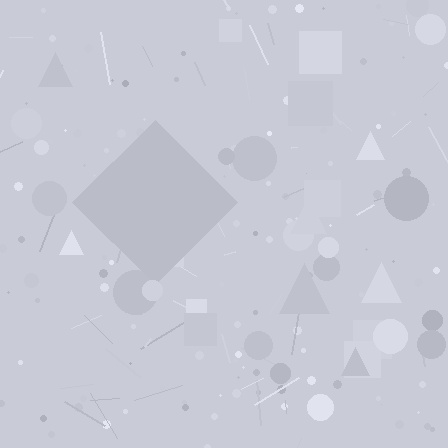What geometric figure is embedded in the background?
A diamond is embedded in the background.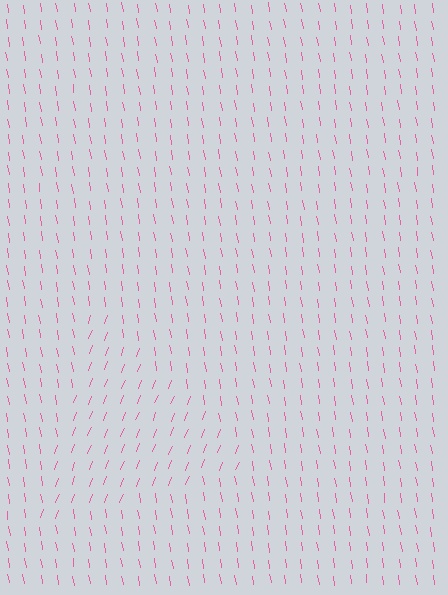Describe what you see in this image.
The image is filled with small pink line segments. A triangle region in the image has lines oriented differently from the surrounding lines, creating a visible texture boundary.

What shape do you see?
I see a triangle.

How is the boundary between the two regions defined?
The boundary is defined purely by a change in line orientation (approximately 30 degrees difference). All lines are the same color and thickness.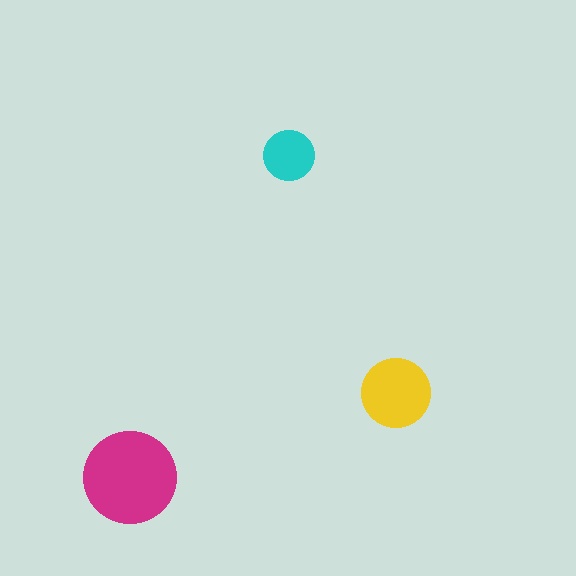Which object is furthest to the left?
The magenta circle is leftmost.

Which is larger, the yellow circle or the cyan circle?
The yellow one.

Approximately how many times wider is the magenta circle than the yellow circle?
About 1.5 times wider.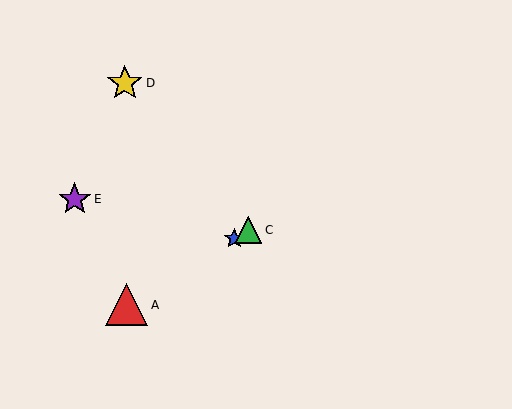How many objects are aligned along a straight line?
3 objects (A, B, C) are aligned along a straight line.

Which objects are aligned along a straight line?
Objects A, B, C are aligned along a straight line.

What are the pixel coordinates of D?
Object D is at (125, 83).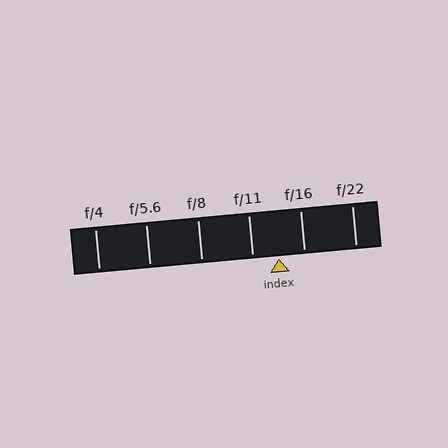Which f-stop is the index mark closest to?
The index mark is closest to f/16.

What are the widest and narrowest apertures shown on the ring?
The widest aperture shown is f/4 and the narrowest is f/22.